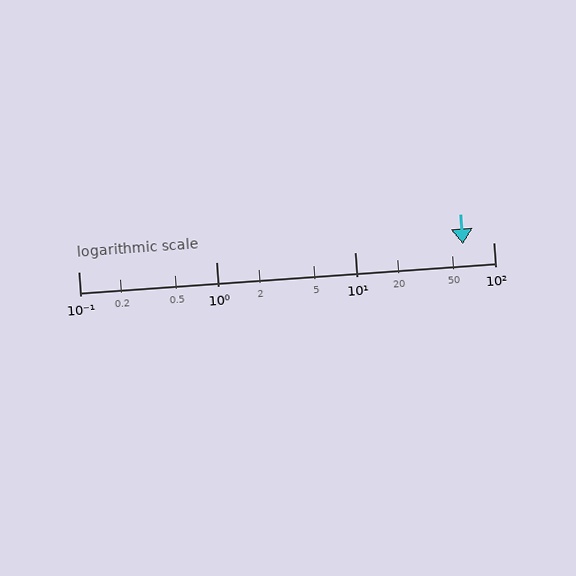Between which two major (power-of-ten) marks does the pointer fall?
The pointer is between 10 and 100.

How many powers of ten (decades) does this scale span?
The scale spans 3 decades, from 0.1 to 100.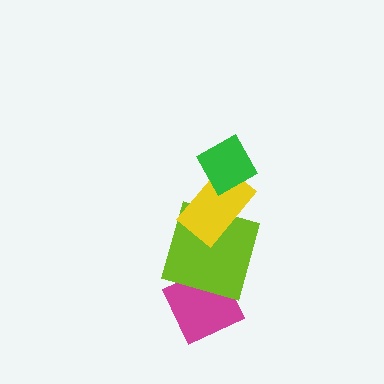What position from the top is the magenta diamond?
The magenta diamond is 4th from the top.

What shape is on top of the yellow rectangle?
The green diamond is on top of the yellow rectangle.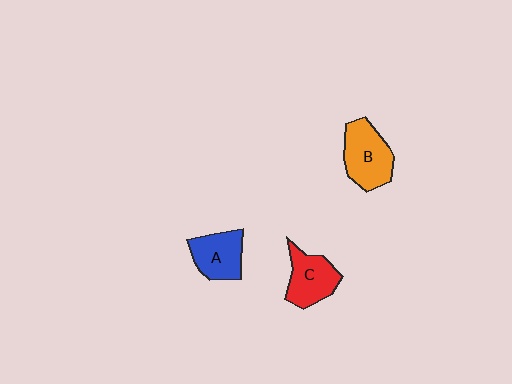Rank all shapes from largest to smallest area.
From largest to smallest: B (orange), C (red), A (blue).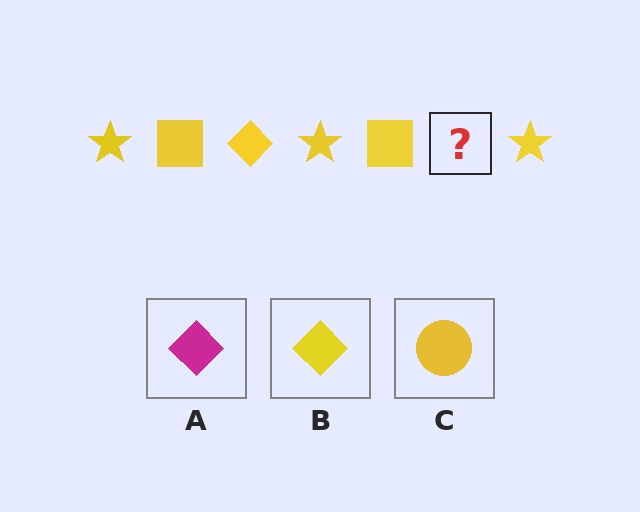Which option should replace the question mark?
Option B.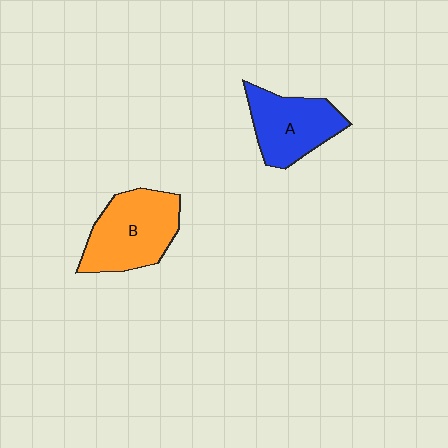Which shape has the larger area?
Shape B (orange).